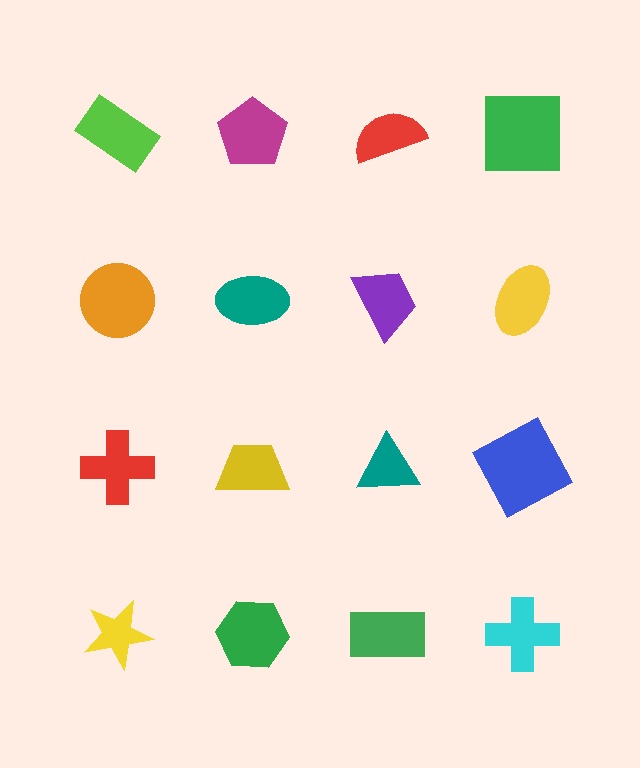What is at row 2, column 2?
A teal ellipse.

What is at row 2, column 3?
A purple trapezoid.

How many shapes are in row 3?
4 shapes.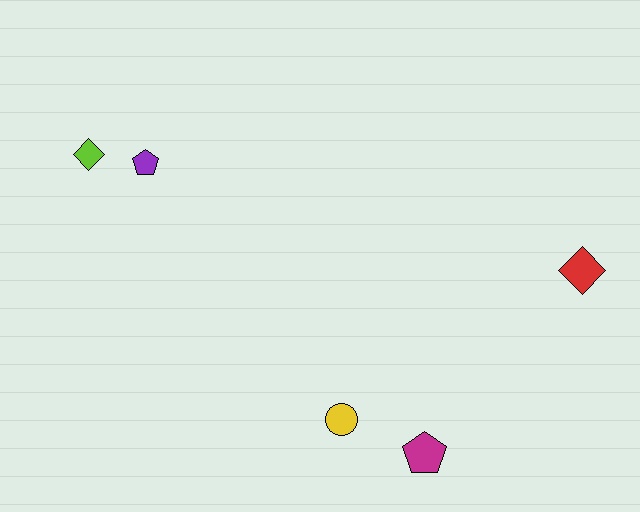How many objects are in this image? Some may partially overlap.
There are 5 objects.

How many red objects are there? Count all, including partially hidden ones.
There is 1 red object.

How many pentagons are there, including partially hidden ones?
There are 2 pentagons.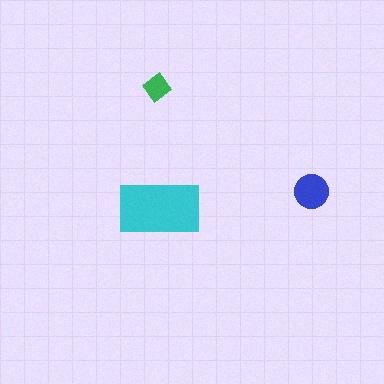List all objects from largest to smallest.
The cyan rectangle, the blue circle, the green diamond.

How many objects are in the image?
There are 3 objects in the image.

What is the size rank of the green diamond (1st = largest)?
3rd.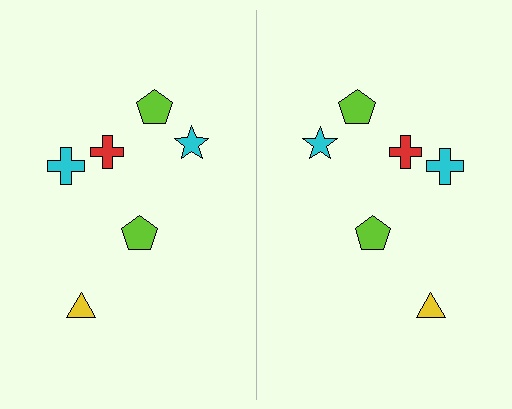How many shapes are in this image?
There are 12 shapes in this image.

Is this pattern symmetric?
Yes, this pattern has bilateral (reflection) symmetry.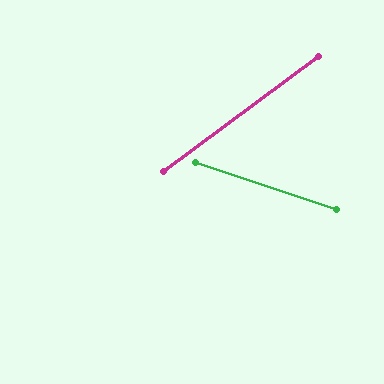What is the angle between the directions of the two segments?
Approximately 55 degrees.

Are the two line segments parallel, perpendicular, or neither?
Neither parallel nor perpendicular — they differ by about 55°.